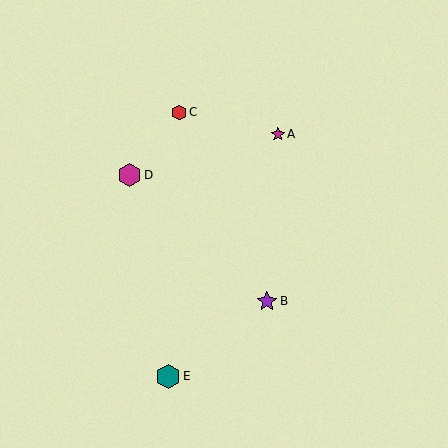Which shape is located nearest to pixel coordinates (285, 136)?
The magenta star (labeled A) at (278, 134) is nearest to that location.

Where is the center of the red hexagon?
The center of the red hexagon is at (179, 112).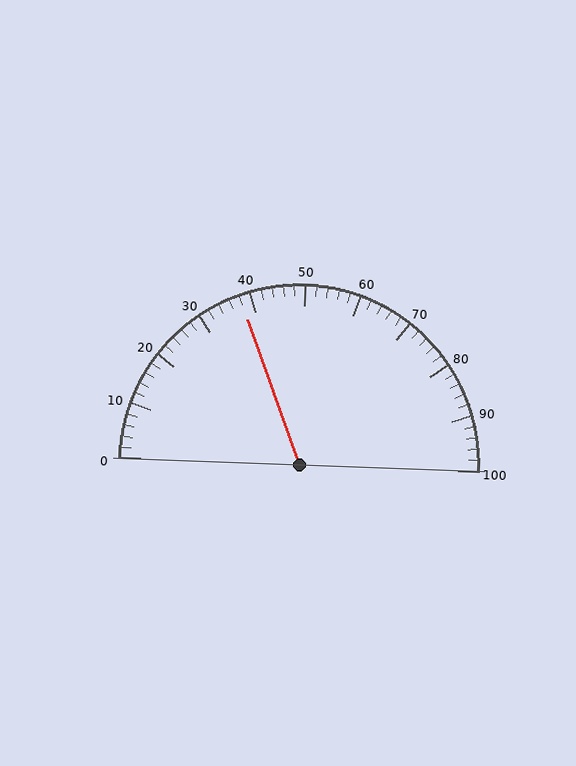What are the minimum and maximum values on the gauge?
The gauge ranges from 0 to 100.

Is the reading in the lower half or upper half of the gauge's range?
The reading is in the lower half of the range (0 to 100).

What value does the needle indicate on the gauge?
The needle indicates approximately 38.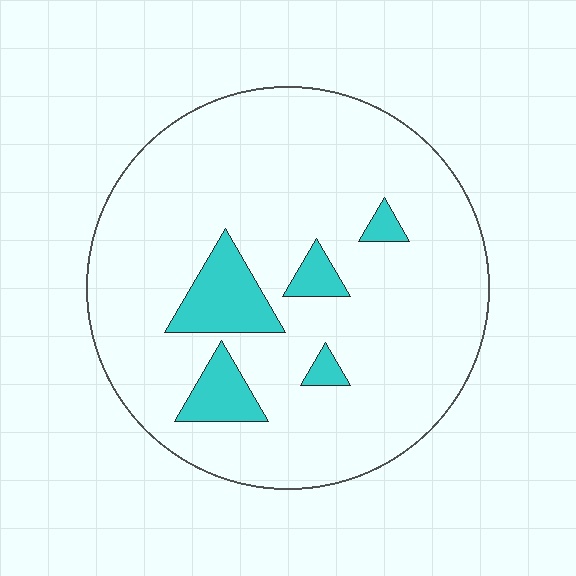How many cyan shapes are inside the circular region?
5.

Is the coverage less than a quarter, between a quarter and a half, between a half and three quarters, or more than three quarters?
Less than a quarter.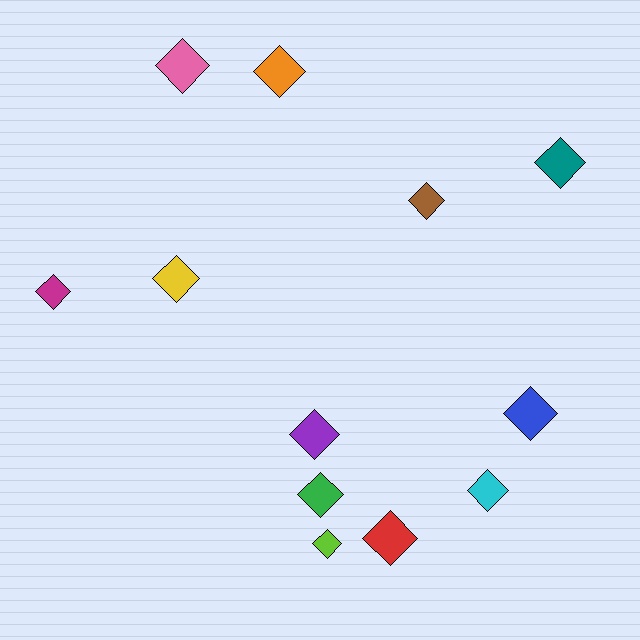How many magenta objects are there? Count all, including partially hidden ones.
There is 1 magenta object.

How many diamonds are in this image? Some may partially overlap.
There are 12 diamonds.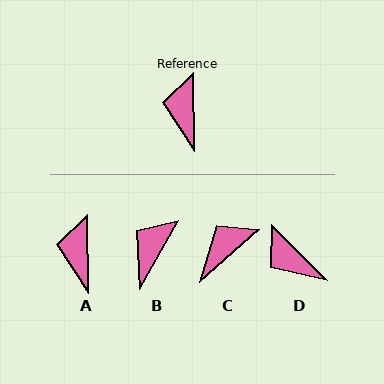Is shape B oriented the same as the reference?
No, it is off by about 30 degrees.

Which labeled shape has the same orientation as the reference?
A.